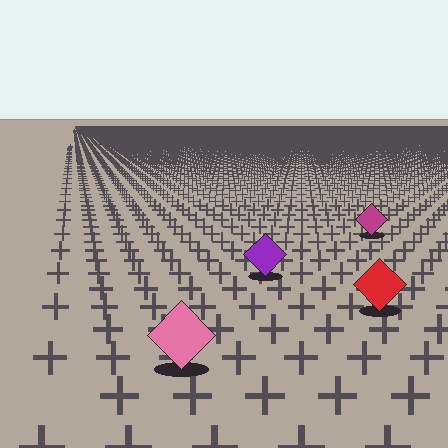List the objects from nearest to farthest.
From nearest to farthest: the pink diamond, the red diamond, the purple diamond, the magenta diamond.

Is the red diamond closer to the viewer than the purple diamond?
Yes. The red diamond is closer — you can tell from the texture gradient: the ground texture is coarser near it.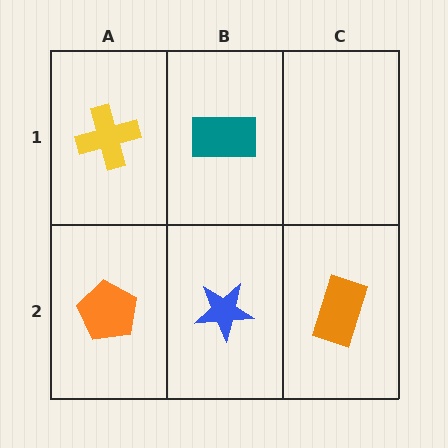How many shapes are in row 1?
2 shapes.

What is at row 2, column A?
An orange pentagon.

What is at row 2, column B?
A blue star.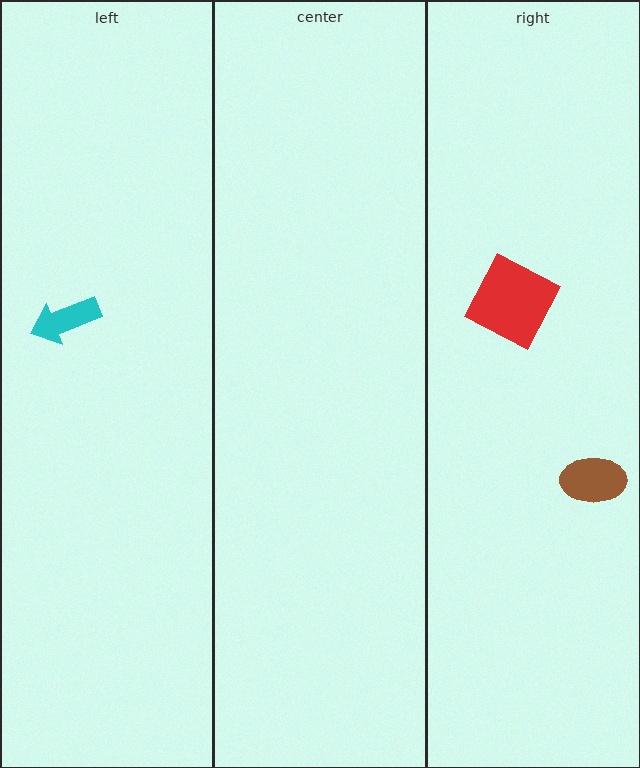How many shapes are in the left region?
1.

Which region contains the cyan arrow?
The left region.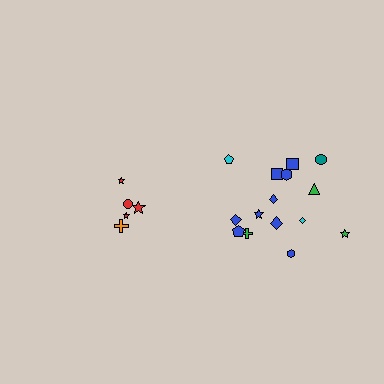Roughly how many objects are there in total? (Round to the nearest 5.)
Roughly 20 objects in total.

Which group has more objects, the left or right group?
The right group.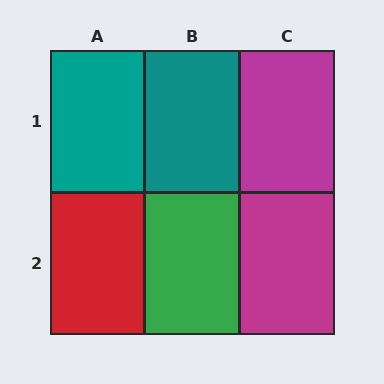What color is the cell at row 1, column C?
Magenta.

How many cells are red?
1 cell is red.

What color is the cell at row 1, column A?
Teal.